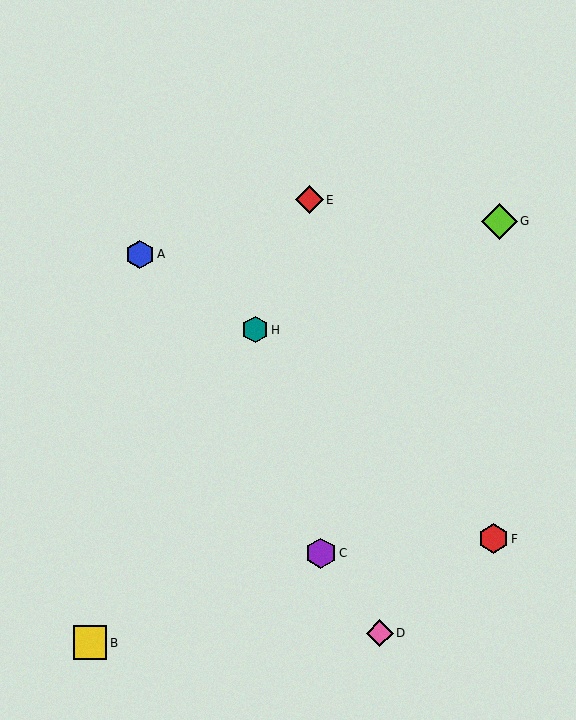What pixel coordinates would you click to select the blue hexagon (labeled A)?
Click at (140, 254) to select the blue hexagon A.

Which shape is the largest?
The lime diamond (labeled G) is the largest.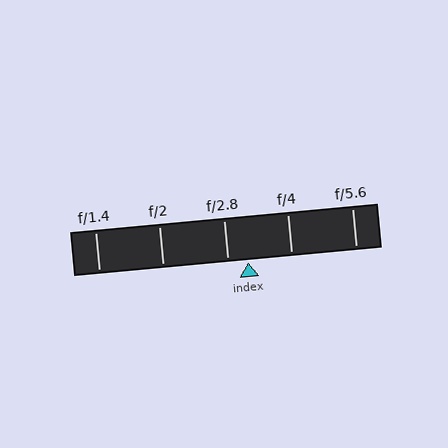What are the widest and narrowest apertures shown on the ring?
The widest aperture shown is f/1.4 and the narrowest is f/5.6.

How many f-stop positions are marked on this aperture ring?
There are 5 f-stop positions marked.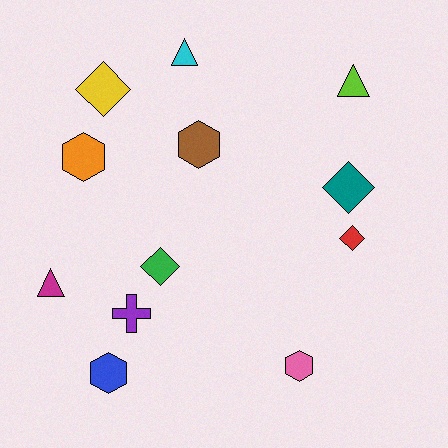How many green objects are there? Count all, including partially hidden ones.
There is 1 green object.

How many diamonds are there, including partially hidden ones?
There are 4 diamonds.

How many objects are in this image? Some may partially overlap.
There are 12 objects.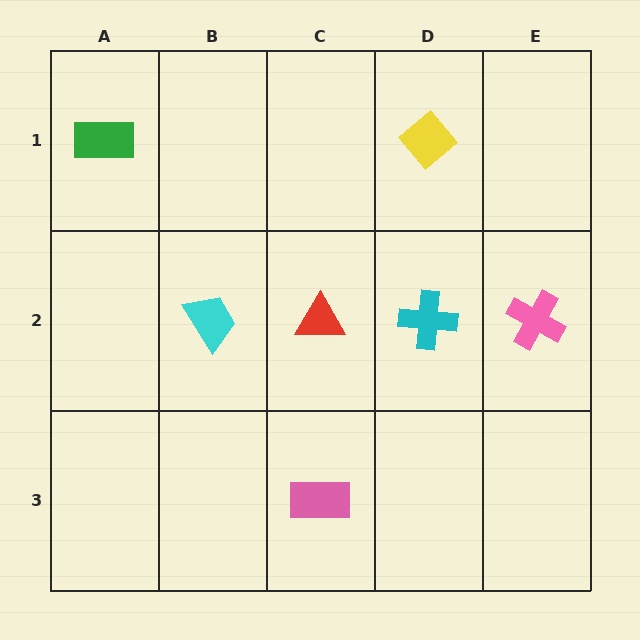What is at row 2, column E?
A pink cross.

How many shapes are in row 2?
4 shapes.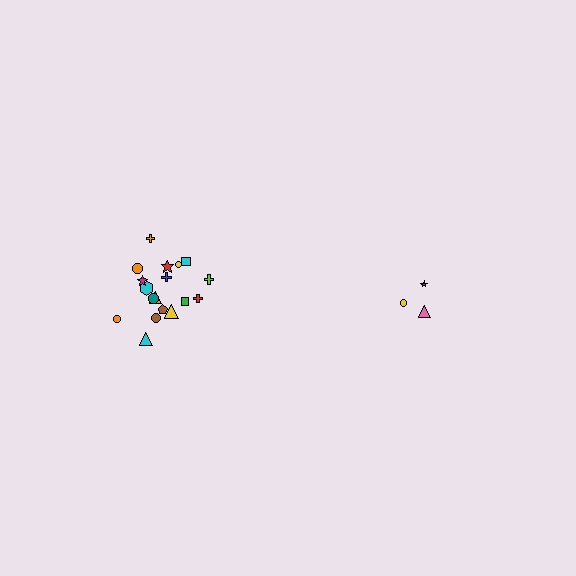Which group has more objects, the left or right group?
The left group.